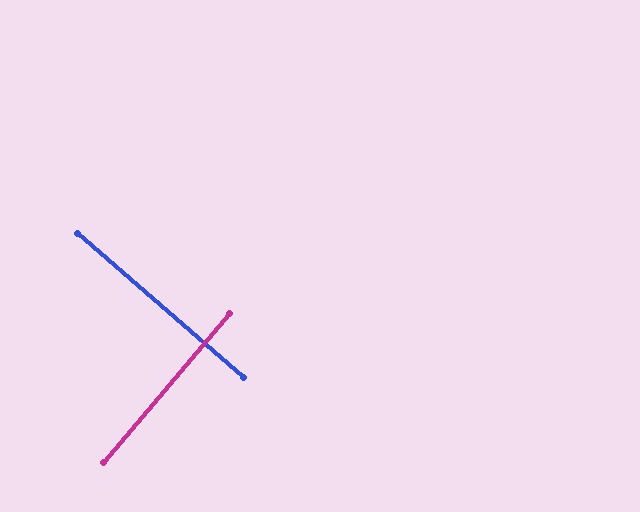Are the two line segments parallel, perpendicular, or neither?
Perpendicular — they meet at approximately 89°.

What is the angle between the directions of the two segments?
Approximately 89 degrees.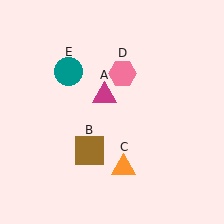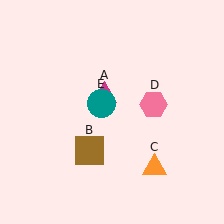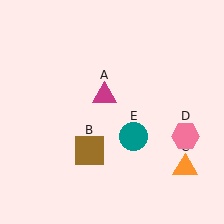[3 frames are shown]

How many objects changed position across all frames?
3 objects changed position: orange triangle (object C), pink hexagon (object D), teal circle (object E).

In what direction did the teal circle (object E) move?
The teal circle (object E) moved down and to the right.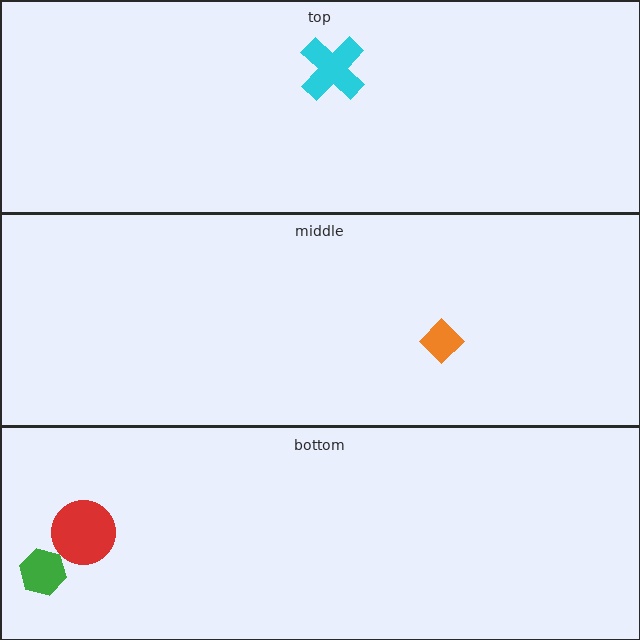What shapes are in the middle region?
The orange diamond.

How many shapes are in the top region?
1.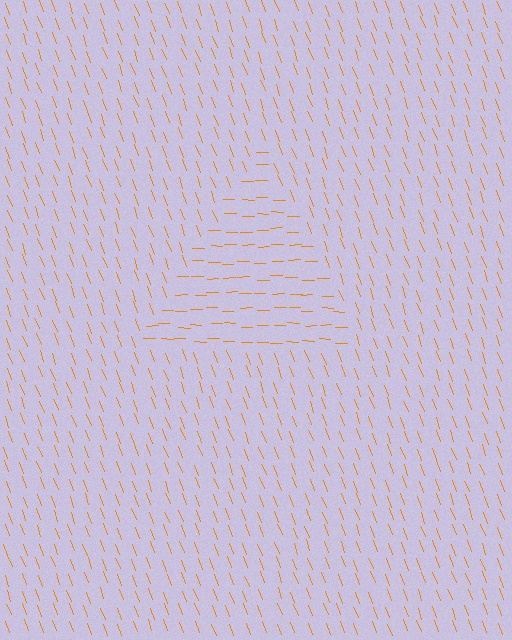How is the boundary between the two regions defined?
The boundary is defined purely by a change in line orientation (approximately 69 degrees difference). All lines are the same color and thickness.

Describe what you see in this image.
The image is filled with small orange line segments. A triangle region in the image has lines oriented differently from the surrounding lines, creating a visible texture boundary.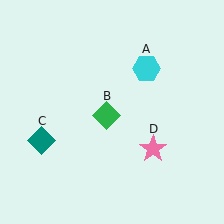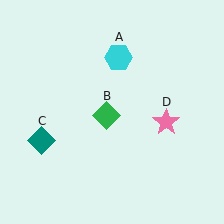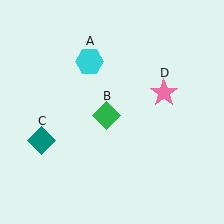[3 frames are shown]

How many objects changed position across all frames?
2 objects changed position: cyan hexagon (object A), pink star (object D).